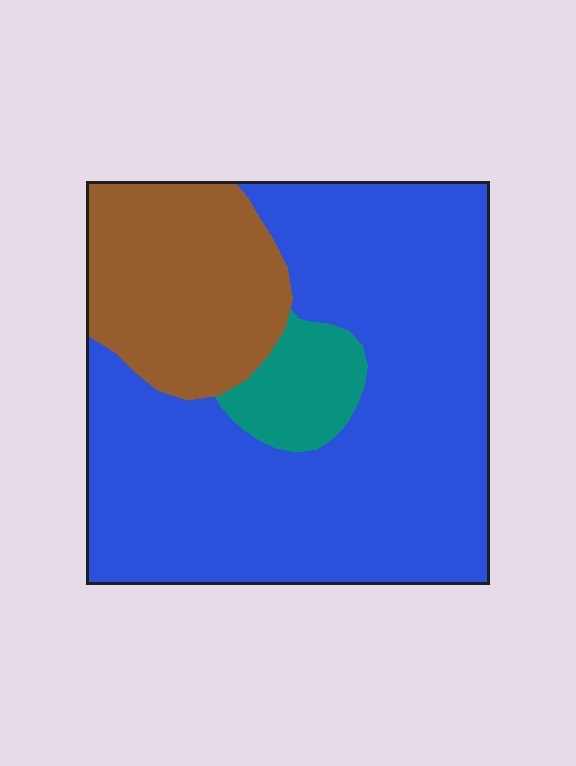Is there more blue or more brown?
Blue.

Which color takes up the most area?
Blue, at roughly 70%.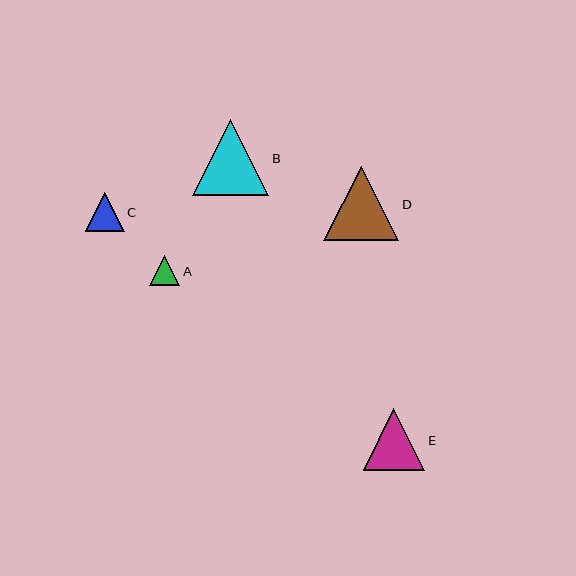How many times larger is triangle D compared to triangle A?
Triangle D is approximately 2.5 times the size of triangle A.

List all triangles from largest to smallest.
From largest to smallest: B, D, E, C, A.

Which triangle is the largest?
Triangle B is the largest with a size of approximately 76 pixels.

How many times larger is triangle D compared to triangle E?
Triangle D is approximately 1.2 times the size of triangle E.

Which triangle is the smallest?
Triangle A is the smallest with a size of approximately 30 pixels.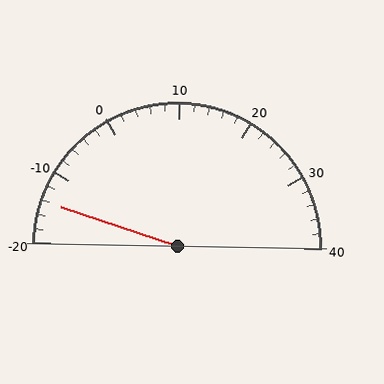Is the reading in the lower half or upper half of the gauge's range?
The reading is in the lower half of the range (-20 to 40).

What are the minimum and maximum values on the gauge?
The gauge ranges from -20 to 40.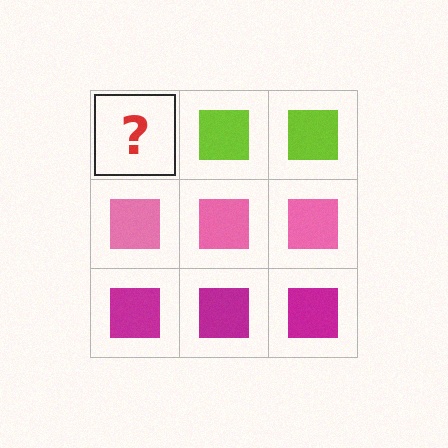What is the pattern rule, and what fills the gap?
The rule is that each row has a consistent color. The gap should be filled with a lime square.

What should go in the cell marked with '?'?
The missing cell should contain a lime square.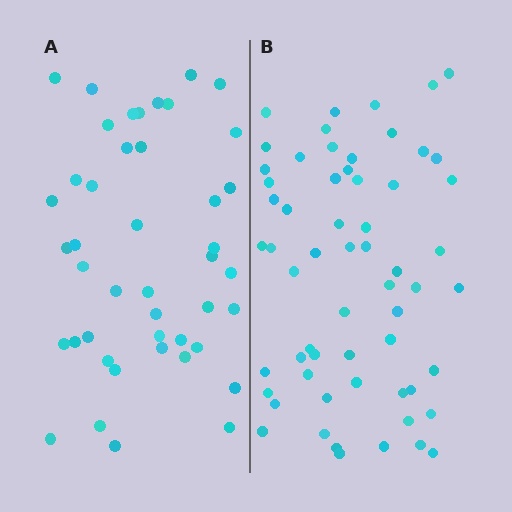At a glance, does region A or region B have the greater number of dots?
Region B (the right region) has more dots.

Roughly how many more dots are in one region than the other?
Region B has approximately 15 more dots than region A.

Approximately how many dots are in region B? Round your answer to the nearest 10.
About 60 dots.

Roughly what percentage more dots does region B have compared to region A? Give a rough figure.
About 35% more.